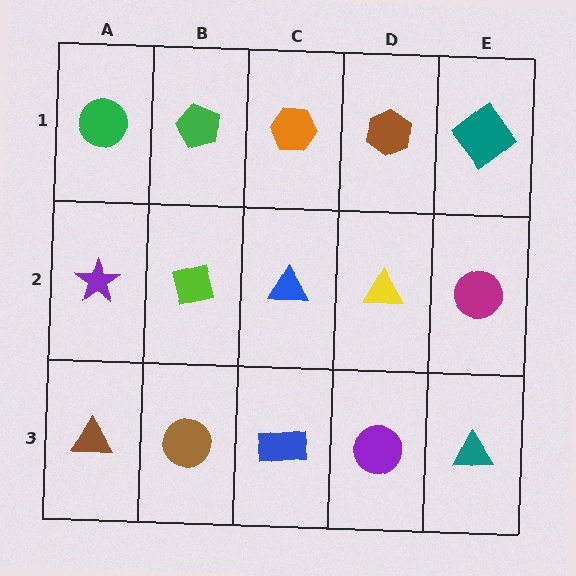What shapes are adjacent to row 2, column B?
A green pentagon (row 1, column B), a brown circle (row 3, column B), a purple star (row 2, column A), a blue triangle (row 2, column C).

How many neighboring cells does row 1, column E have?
2.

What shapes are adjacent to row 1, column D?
A yellow triangle (row 2, column D), an orange hexagon (row 1, column C), a teal diamond (row 1, column E).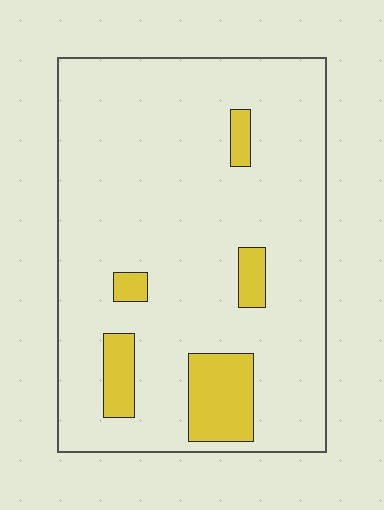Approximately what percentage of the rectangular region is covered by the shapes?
Approximately 10%.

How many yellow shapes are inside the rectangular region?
5.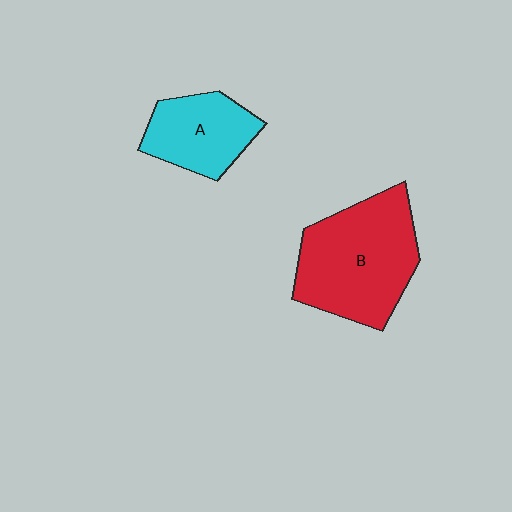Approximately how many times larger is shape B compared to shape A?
Approximately 1.7 times.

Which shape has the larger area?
Shape B (red).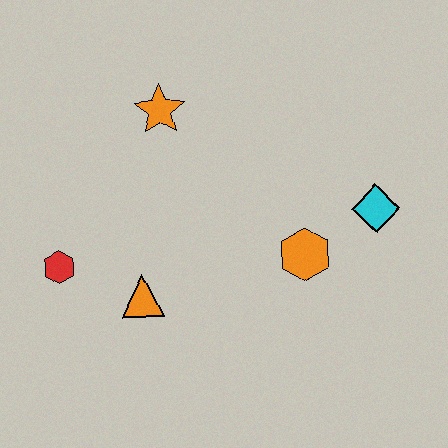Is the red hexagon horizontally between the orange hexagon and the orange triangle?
No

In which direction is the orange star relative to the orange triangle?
The orange star is above the orange triangle.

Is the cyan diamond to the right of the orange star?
Yes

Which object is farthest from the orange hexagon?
The red hexagon is farthest from the orange hexagon.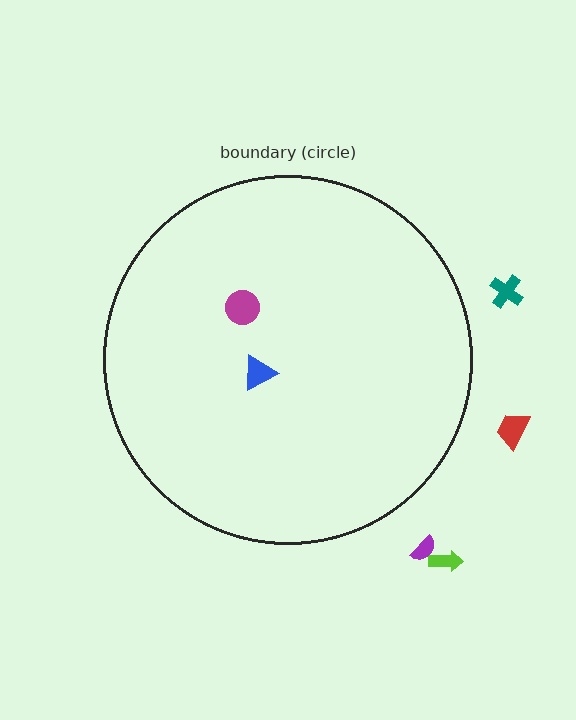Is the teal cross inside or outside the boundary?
Outside.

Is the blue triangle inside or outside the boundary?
Inside.